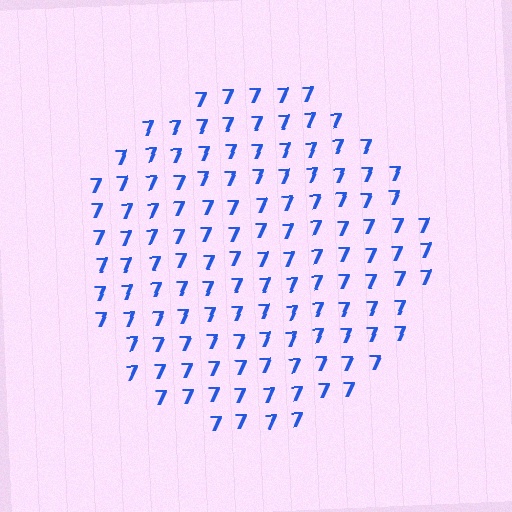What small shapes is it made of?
It is made of small digit 7's.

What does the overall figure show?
The overall figure shows a circle.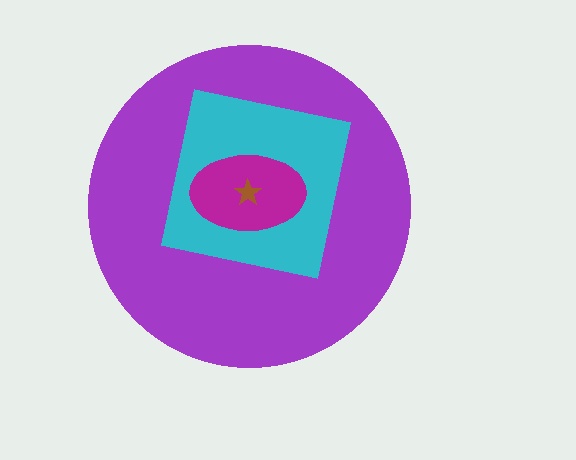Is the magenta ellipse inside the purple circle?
Yes.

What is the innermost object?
The brown star.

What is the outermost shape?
The purple circle.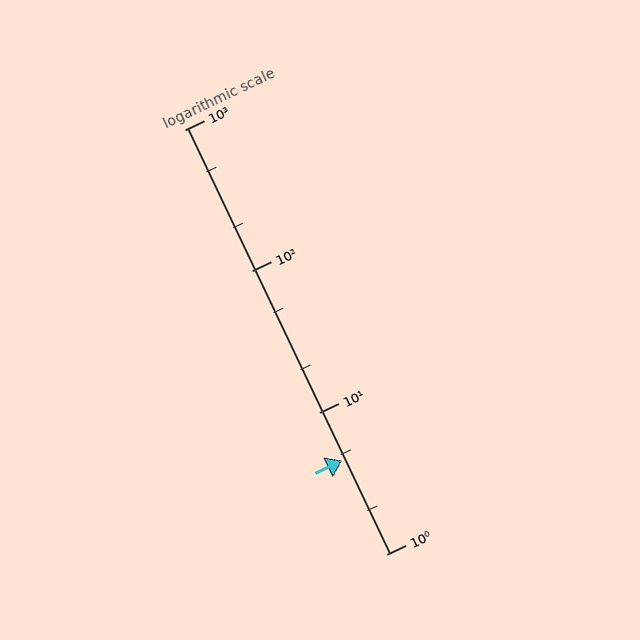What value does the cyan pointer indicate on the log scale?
The pointer indicates approximately 4.6.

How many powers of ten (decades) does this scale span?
The scale spans 3 decades, from 1 to 1000.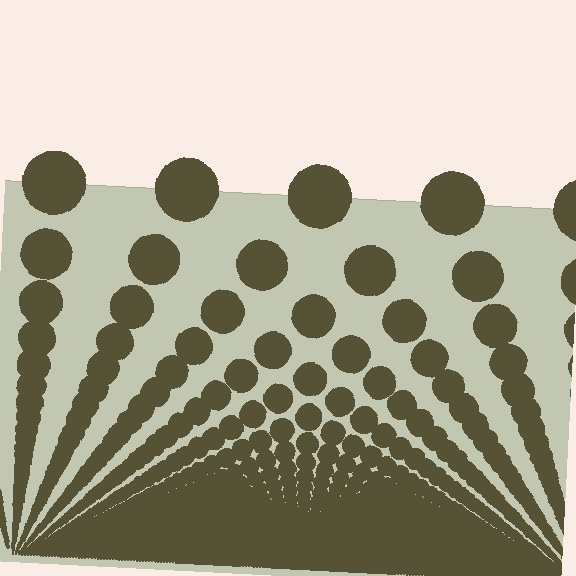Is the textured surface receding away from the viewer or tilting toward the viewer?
The surface appears to tilt toward the viewer. Texture elements get larger and sparser toward the top.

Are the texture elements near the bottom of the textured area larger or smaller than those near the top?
Smaller. The gradient is inverted — elements near the bottom are smaller and denser.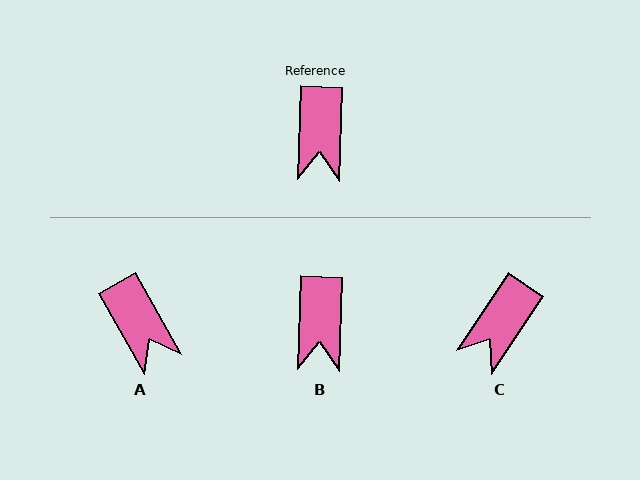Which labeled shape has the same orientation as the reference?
B.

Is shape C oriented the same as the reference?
No, it is off by about 32 degrees.